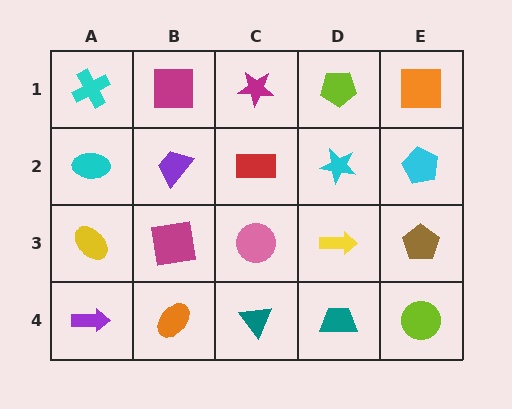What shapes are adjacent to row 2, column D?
A lime pentagon (row 1, column D), a yellow arrow (row 3, column D), a red rectangle (row 2, column C), a cyan pentagon (row 2, column E).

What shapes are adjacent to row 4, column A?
A yellow ellipse (row 3, column A), an orange ellipse (row 4, column B).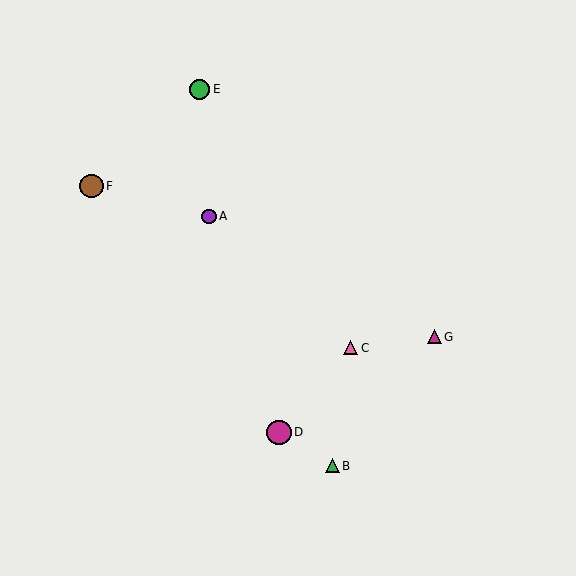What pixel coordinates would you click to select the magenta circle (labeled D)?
Click at (279, 432) to select the magenta circle D.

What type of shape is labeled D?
Shape D is a magenta circle.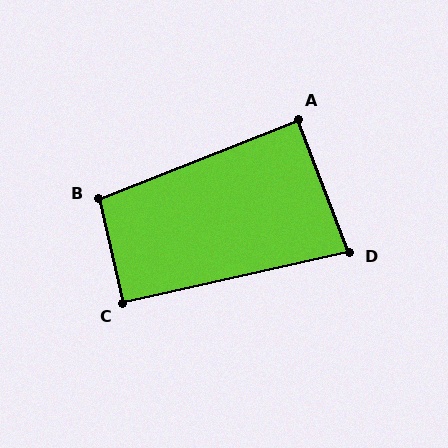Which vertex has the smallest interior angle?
D, at approximately 82 degrees.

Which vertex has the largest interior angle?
B, at approximately 98 degrees.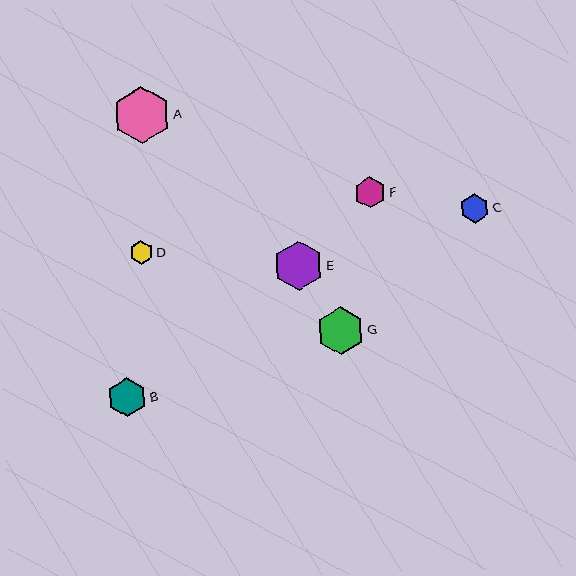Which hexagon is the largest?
Hexagon A is the largest with a size of approximately 57 pixels.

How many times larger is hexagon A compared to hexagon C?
Hexagon A is approximately 1.9 times the size of hexagon C.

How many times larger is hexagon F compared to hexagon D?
Hexagon F is approximately 1.3 times the size of hexagon D.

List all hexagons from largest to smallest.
From largest to smallest: A, E, G, B, F, C, D.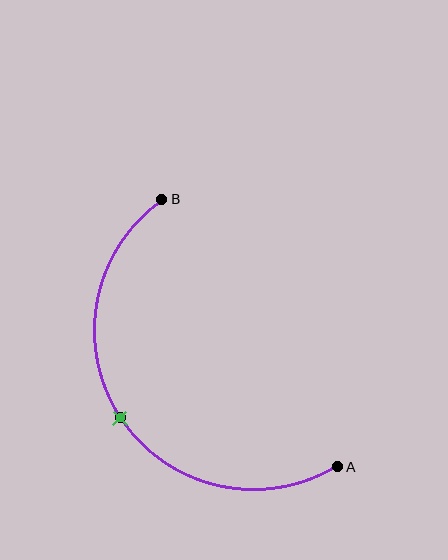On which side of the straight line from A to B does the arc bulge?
The arc bulges to the left of the straight line connecting A and B.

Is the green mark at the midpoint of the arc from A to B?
Yes. The green mark lies on the arc at equal arc-length from both A and B — it is the arc midpoint.